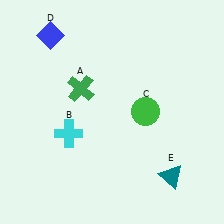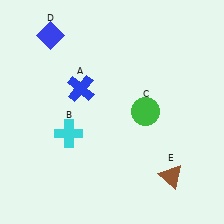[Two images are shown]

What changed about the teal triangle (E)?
In Image 1, E is teal. In Image 2, it changed to brown.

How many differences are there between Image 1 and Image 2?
There are 2 differences between the two images.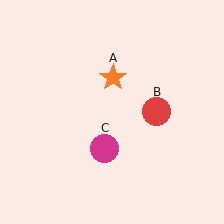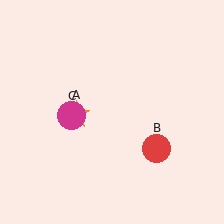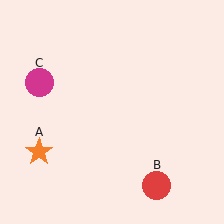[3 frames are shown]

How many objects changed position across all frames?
3 objects changed position: orange star (object A), red circle (object B), magenta circle (object C).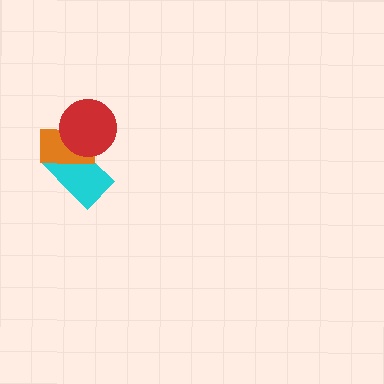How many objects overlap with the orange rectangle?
2 objects overlap with the orange rectangle.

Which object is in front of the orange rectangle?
The red circle is in front of the orange rectangle.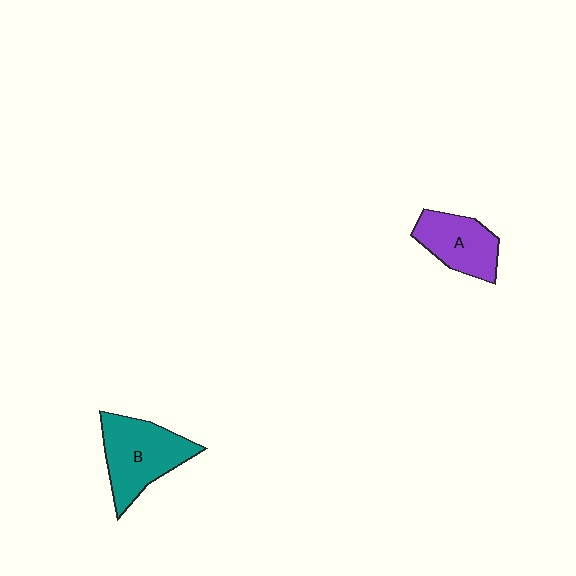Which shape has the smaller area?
Shape A (purple).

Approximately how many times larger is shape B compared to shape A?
Approximately 1.3 times.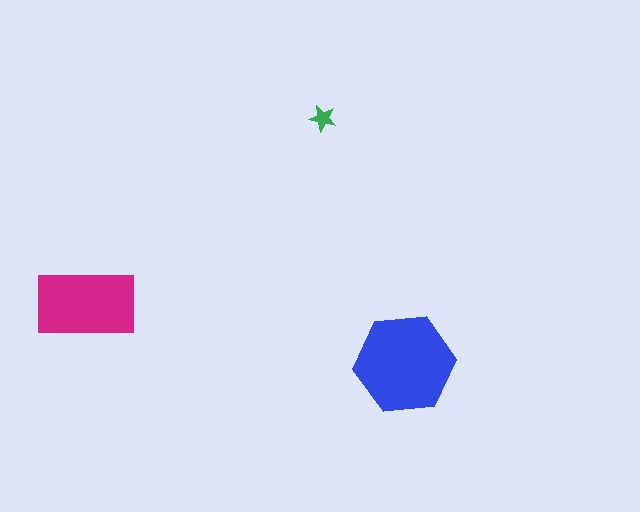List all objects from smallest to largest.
The green star, the magenta rectangle, the blue hexagon.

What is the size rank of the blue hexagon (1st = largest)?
1st.